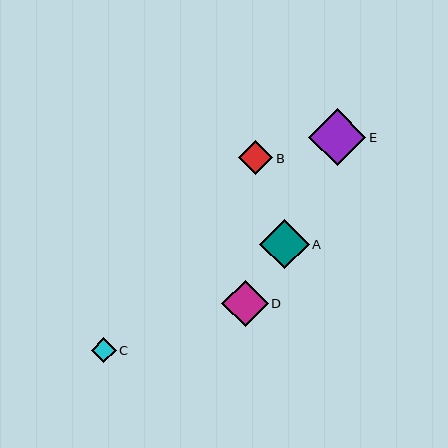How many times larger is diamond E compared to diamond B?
Diamond E is approximately 1.7 times the size of diamond B.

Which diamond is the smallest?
Diamond C is the smallest with a size of approximately 25 pixels.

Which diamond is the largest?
Diamond E is the largest with a size of approximately 57 pixels.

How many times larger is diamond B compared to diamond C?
Diamond B is approximately 1.3 times the size of diamond C.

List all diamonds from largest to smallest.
From largest to smallest: E, A, D, B, C.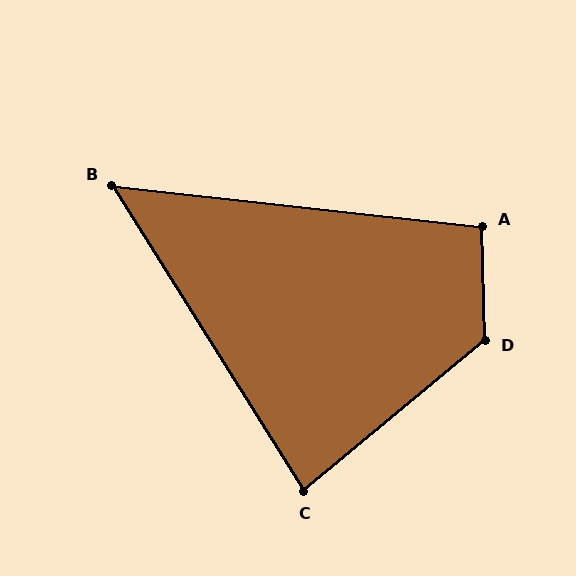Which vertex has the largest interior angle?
D, at approximately 128 degrees.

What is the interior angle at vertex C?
Approximately 82 degrees (acute).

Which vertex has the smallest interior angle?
B, at approximately 52 degrees.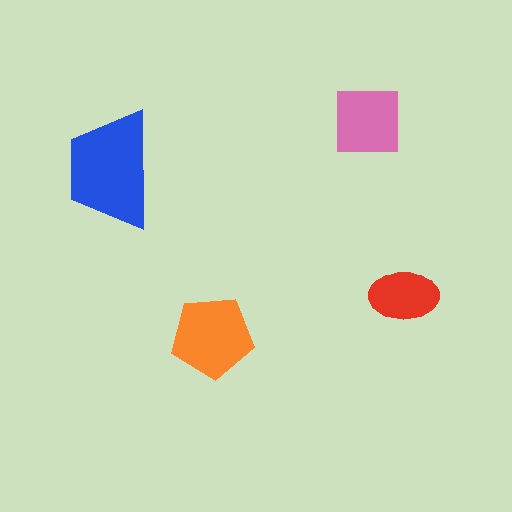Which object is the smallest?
The red ellipse.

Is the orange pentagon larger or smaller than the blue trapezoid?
Smaller.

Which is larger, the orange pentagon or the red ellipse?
The orange pentagon.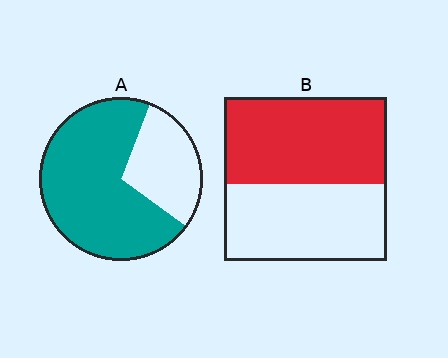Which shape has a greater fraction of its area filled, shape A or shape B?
Shape A.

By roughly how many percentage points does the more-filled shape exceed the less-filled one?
By roughly 20 percentage points (A over B).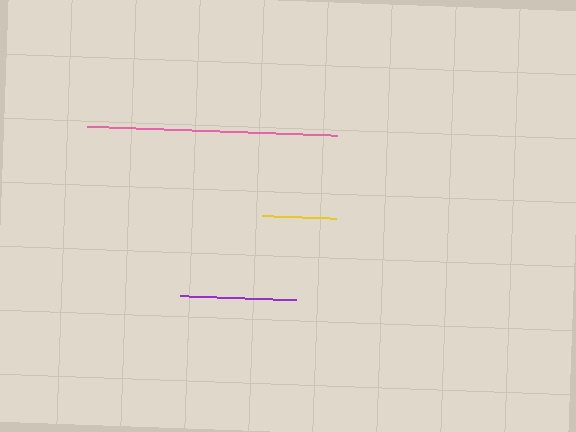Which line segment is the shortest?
The yellow line is the shortest at approximately 73 pixels.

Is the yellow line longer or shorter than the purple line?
The purple line is longer than the yellow line.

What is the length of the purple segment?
The purple segment is approximately 116 pixels long.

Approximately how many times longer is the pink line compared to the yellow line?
The pink line is approximately 3.4 times the length of the yellow line.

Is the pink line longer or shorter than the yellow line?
The pink line is longer than the yellow line.